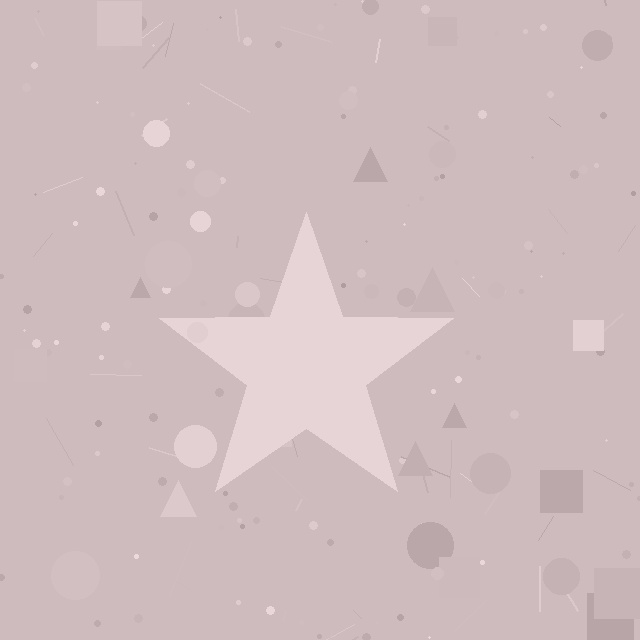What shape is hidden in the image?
A star is hidden in the image.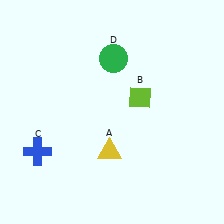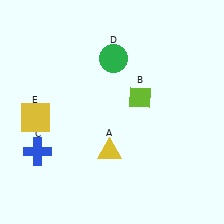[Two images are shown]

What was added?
A yellow square (E) was added in Image 2.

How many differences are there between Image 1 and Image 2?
There is 1 difference between the two images.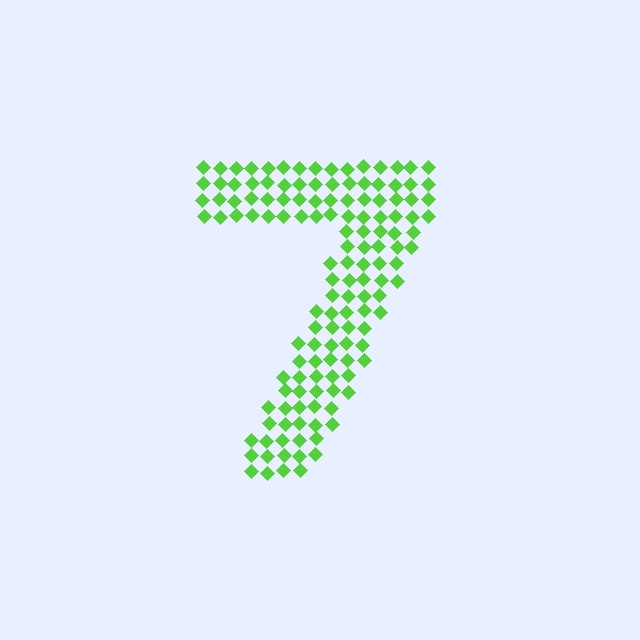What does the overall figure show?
The overall figure shows the digit 7.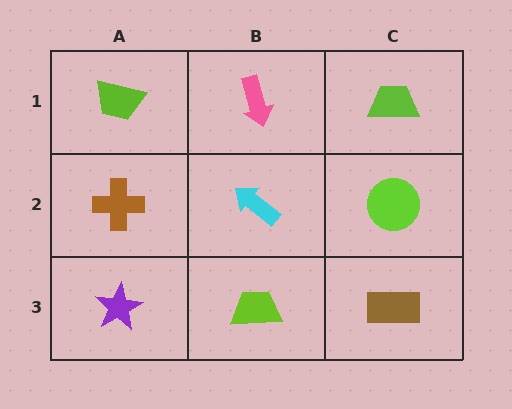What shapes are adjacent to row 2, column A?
A lime trapezoid (row 1, column A), a purple star (row 3, column A), a cyan arrow (row 2, column B).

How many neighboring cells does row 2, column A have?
3.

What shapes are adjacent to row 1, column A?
A brown cross (row 2, column A), a pink arrow (row 1, column B).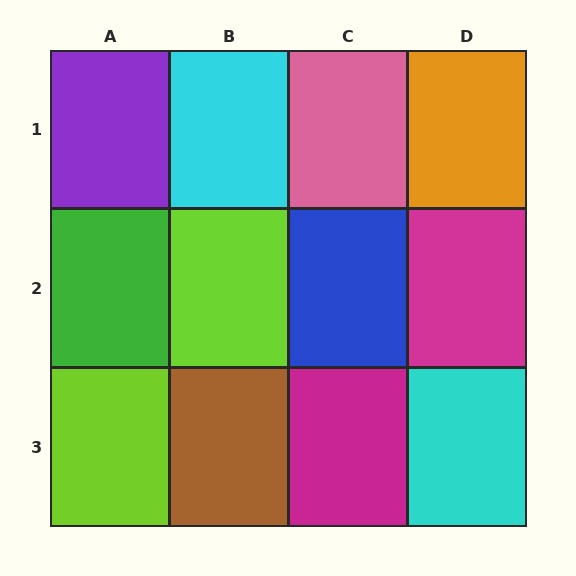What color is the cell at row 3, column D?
Cyan.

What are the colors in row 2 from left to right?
Green, lime, blue, magenta.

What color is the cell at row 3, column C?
Magenta.